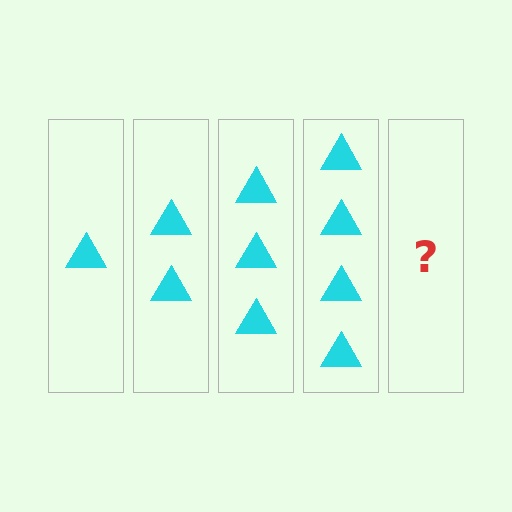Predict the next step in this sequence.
The next step is 5 triangles.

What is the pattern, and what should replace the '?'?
The pattern is that each step adds one more triangle. The '?' should be 5 triangles.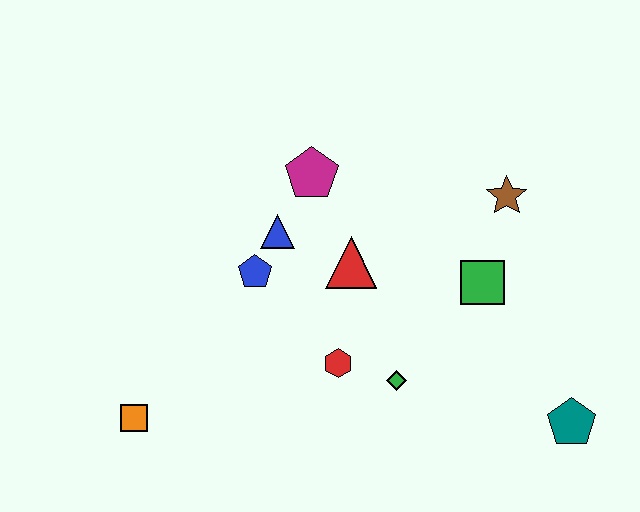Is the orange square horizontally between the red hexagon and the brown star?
No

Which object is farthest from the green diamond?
The orange square is farthest from the green diamond.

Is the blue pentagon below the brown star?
Yes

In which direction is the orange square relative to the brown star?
The orange square is to the left of the brown star.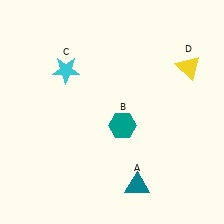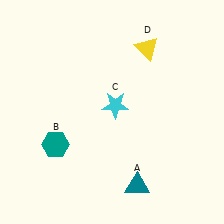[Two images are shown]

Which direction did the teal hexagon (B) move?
The teal hexagon (B) moved left.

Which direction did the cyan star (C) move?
The cyan star (C) moved right.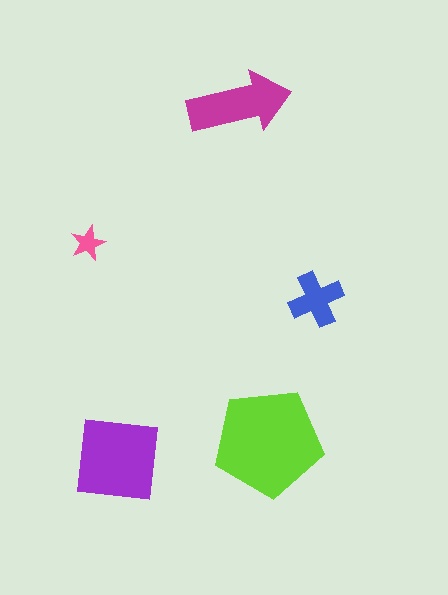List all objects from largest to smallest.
The lime pentagon, the purple square, the magenta arrow, the blue cross, the pink star.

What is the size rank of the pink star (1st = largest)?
5th.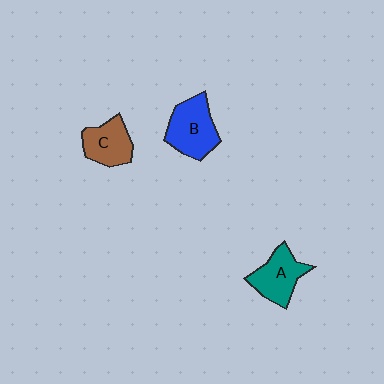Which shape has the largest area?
Shape B (blue).